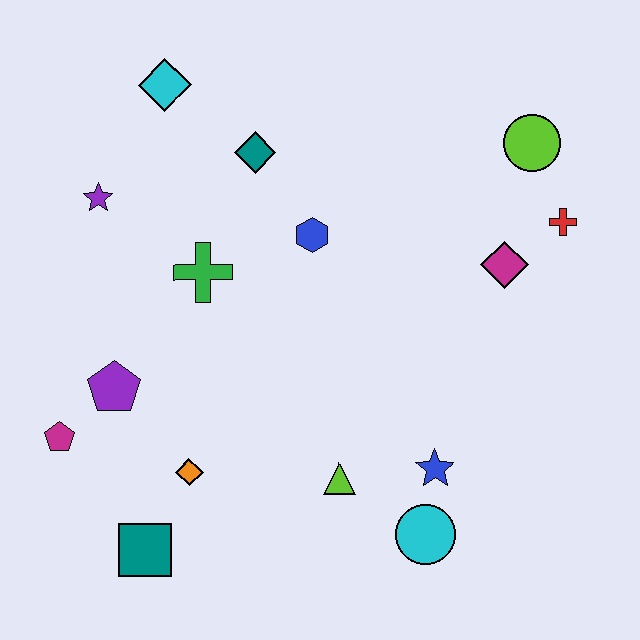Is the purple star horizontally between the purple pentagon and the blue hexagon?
No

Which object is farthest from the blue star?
The cyan diamond is farthest from the blue star.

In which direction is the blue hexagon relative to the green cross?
The blue hexagon is to the right of the green cross.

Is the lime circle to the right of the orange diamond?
Yes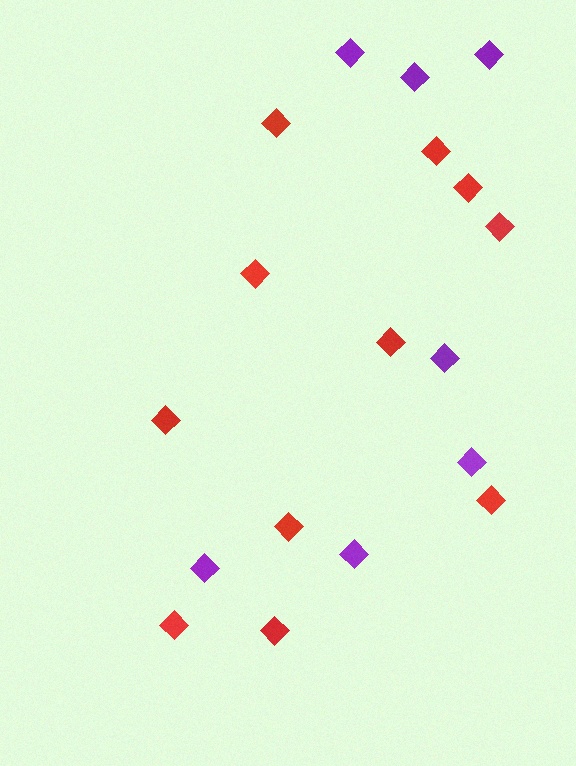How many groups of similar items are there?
There are 2 groups: one group of red diamonds (11) and one group of purple diamonds (7).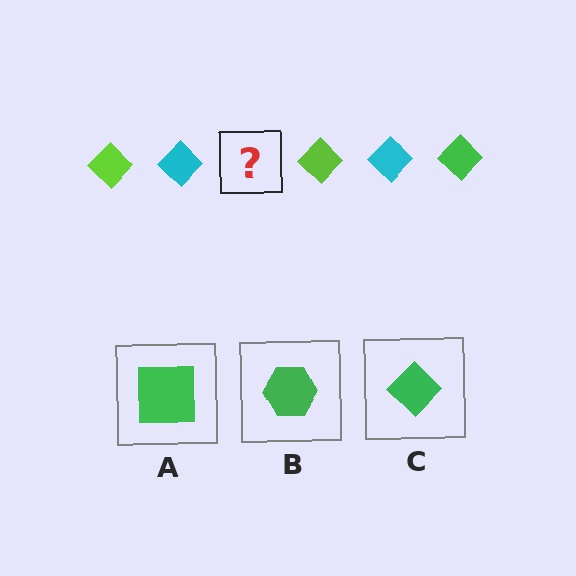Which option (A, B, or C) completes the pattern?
C.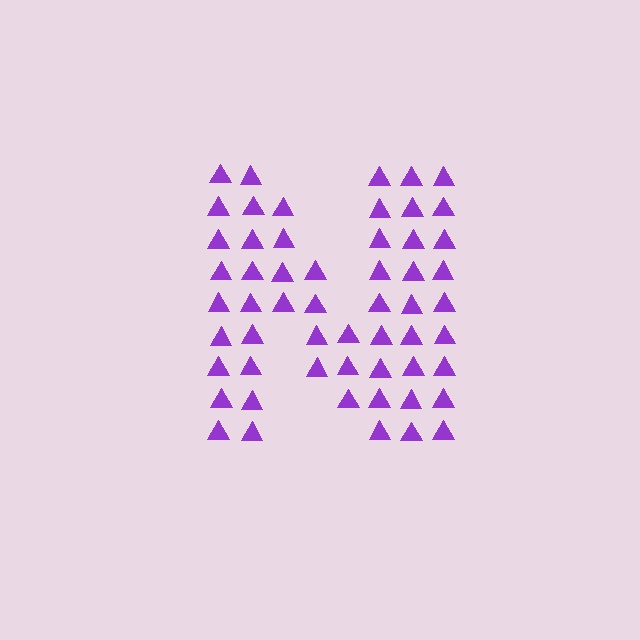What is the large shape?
The large shape is the letter N.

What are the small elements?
The small elements are triangles.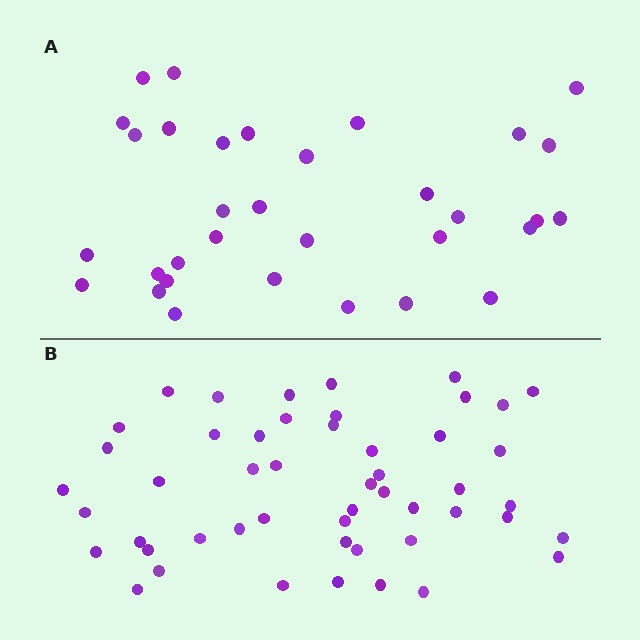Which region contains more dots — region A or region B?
Region B (the bottom region) has more dots.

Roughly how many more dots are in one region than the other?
Region B has approximately 15 more dots than region A.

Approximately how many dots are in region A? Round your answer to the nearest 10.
About 30 dots. (The exact count is 33, which rounds to 30.)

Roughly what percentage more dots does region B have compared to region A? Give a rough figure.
About 50% more.